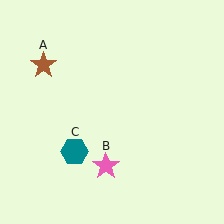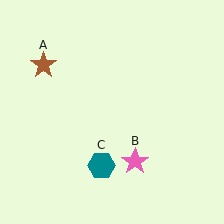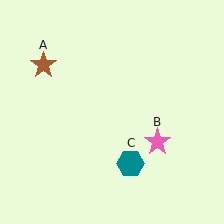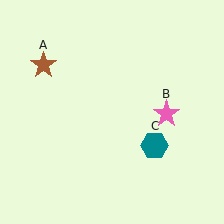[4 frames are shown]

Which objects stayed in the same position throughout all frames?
Brown star (object A) remained stationary.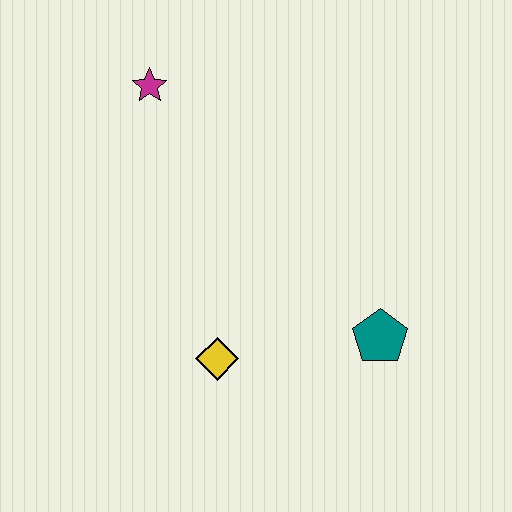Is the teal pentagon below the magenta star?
Yes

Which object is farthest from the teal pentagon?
The magenta star is farthest from the teal pentagon.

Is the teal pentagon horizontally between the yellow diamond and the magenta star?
No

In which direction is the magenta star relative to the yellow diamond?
The magenta star is above the yellow diamond.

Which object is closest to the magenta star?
The yellow diamond is closest to the magenta star.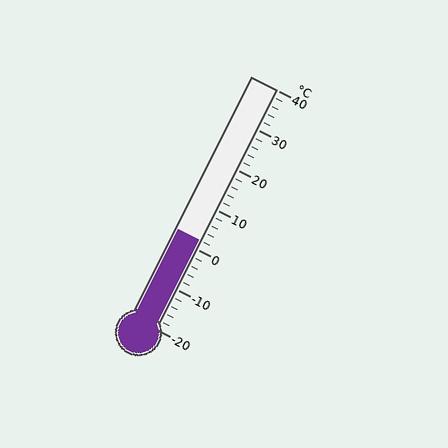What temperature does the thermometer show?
The thermometer shows approximately 2°C.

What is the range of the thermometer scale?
The thermometer scale ranges from -20°C to 40°C.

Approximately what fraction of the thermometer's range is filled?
The thermometer is filled to approximately 35% of its range.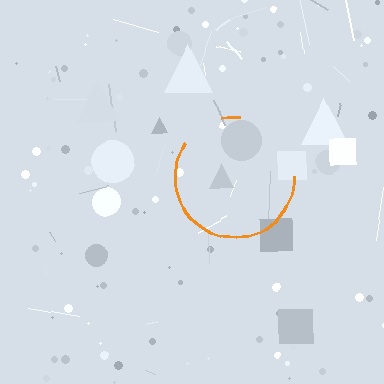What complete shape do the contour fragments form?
The contour fragments form a circle.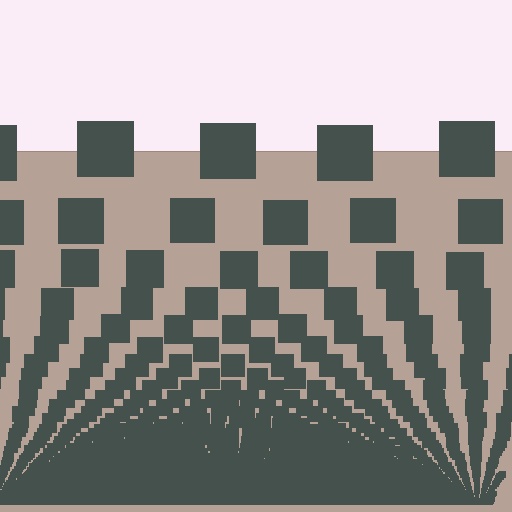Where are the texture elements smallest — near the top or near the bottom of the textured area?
Near the bottom.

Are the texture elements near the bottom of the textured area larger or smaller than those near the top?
Smaller. The gradient is inverted — elements near the bottom are smaller and denser.